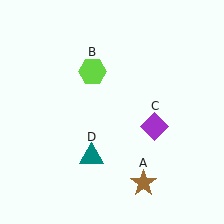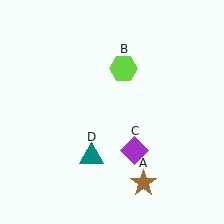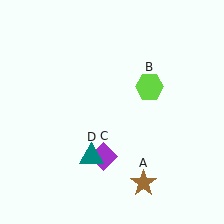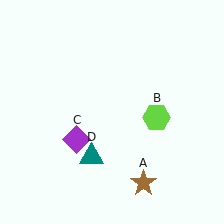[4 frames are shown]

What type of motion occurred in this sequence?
The lime hexagon (object B), purple diamond (object C) rotated clockwise around the center of the scene.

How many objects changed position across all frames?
2 objects changed position: lime hexagon (object B), purple diamond (object C).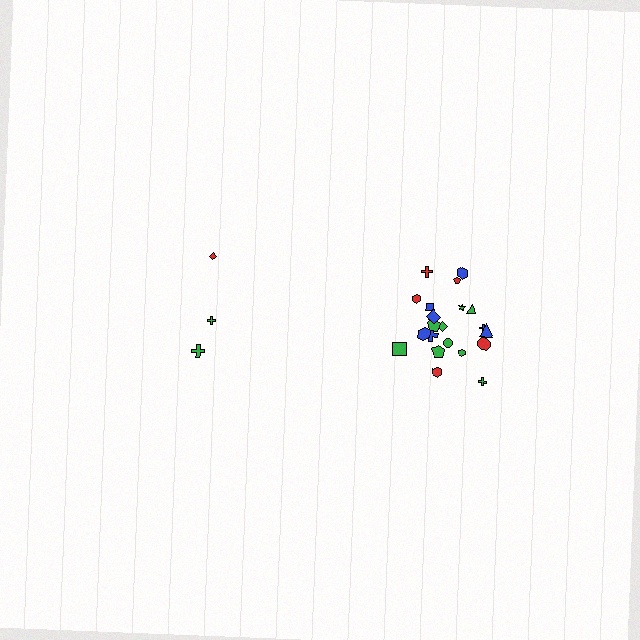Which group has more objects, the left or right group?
The right group.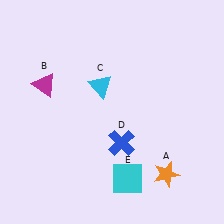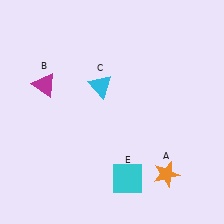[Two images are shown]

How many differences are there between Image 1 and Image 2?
There is 1 difference between the two images.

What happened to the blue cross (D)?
The blue cross (D) was removed in Image 2. It was in the bottom-right area of Image 1.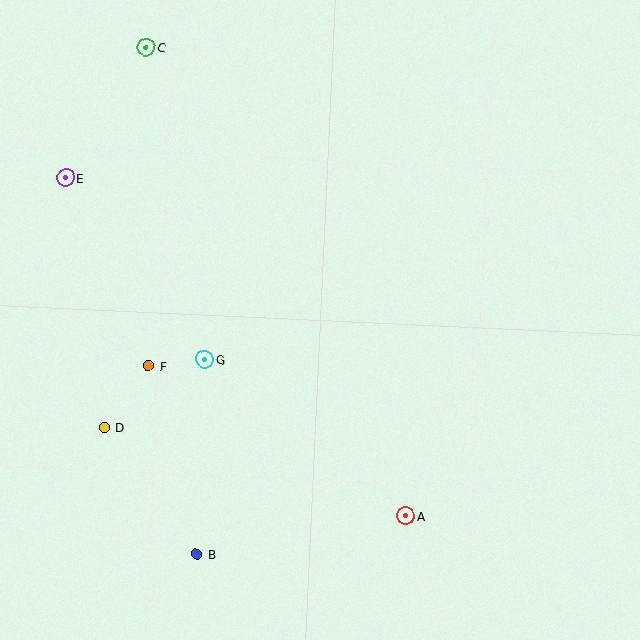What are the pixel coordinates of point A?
Point A is at (406, 516).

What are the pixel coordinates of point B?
Point B is at (197, 554).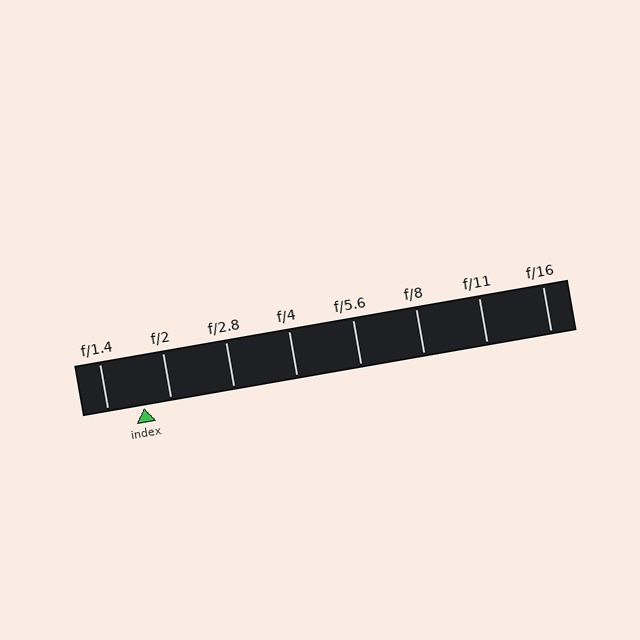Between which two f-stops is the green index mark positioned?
The index mark is between f/1.4 and f/2.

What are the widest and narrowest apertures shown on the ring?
The widest aperture shown is f/1.4 and the narrowest is f/16.